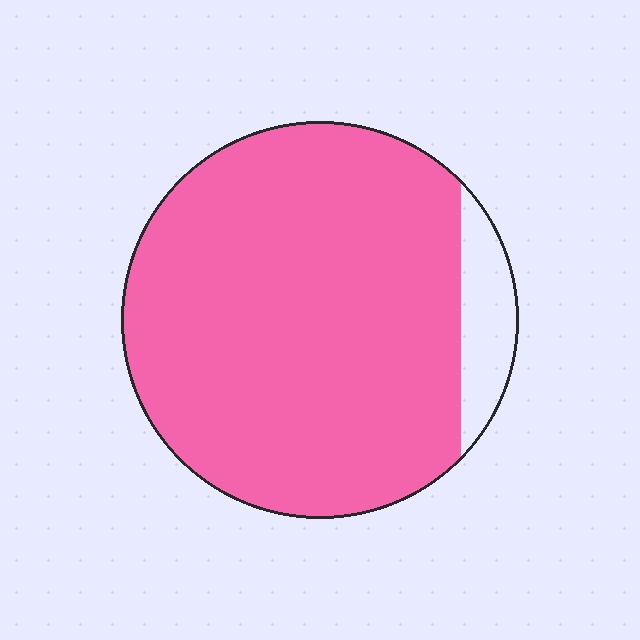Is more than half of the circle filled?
Yes.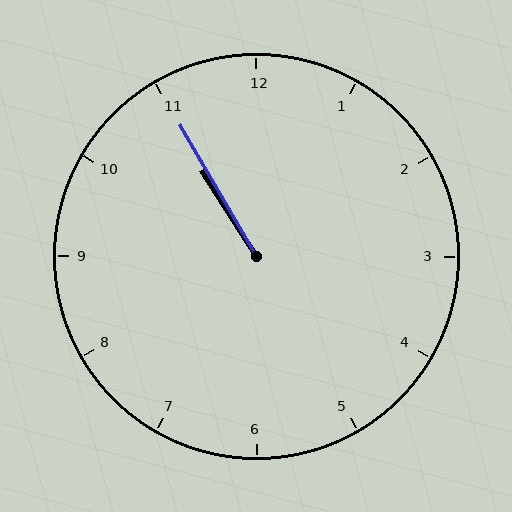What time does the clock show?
10:55.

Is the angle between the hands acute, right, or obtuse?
It is acute.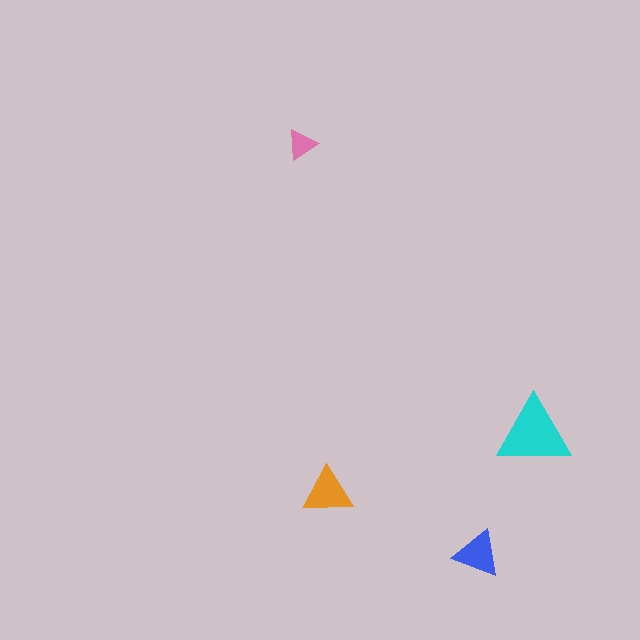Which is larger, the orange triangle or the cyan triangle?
The cyan one.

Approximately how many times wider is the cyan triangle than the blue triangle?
About 1.5 times wider.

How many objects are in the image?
There are 4 objects in the image.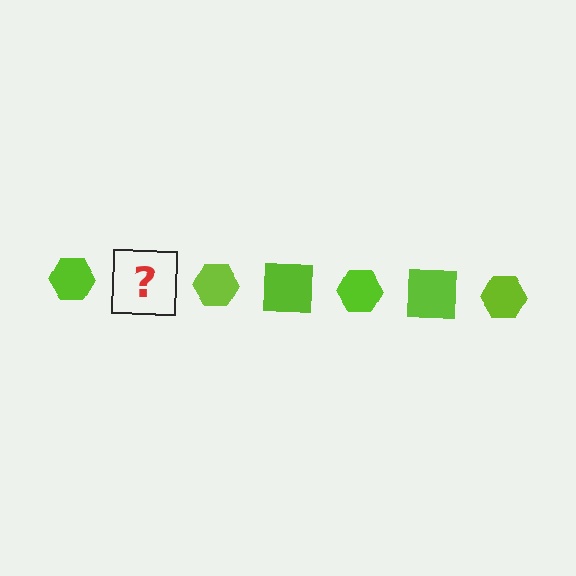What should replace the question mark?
The question mark should be replaced with a lime square.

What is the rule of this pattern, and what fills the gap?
The rule is that the pattern cycles through hexagon, square shapes in lime. The gap should be filled with a lime square.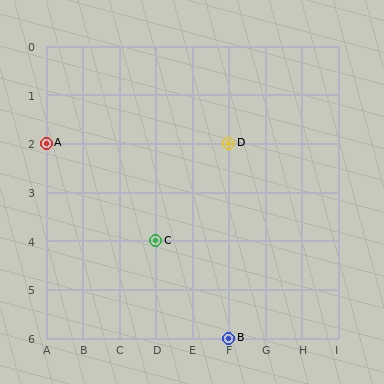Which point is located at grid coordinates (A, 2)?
Point A is at (A, 2).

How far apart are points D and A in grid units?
Points D and A are 5 columns apart.